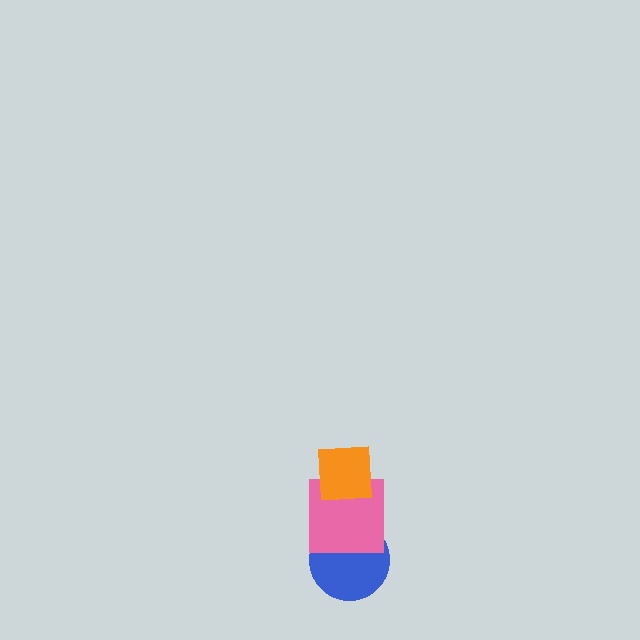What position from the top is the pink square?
The pink square is 2nd from the top.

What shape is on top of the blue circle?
The pink square is on top of the blue circle.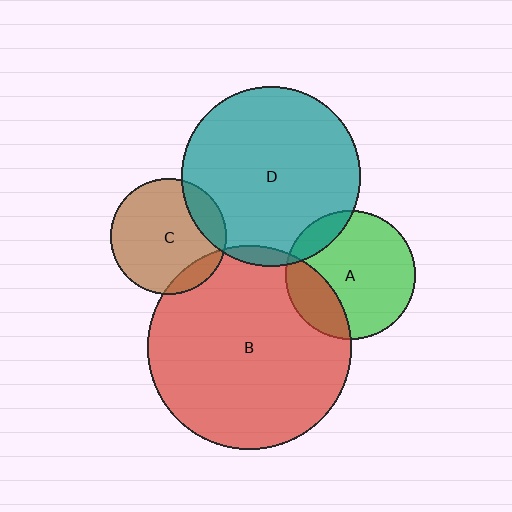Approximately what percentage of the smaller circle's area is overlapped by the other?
Approximately 15%.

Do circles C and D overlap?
Yes.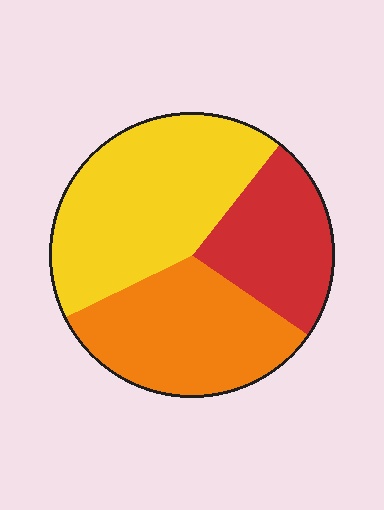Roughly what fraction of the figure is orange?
Orange takes up between a sixth and a third of the figure.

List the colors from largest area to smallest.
From largest to smallest: yellow, orange, red.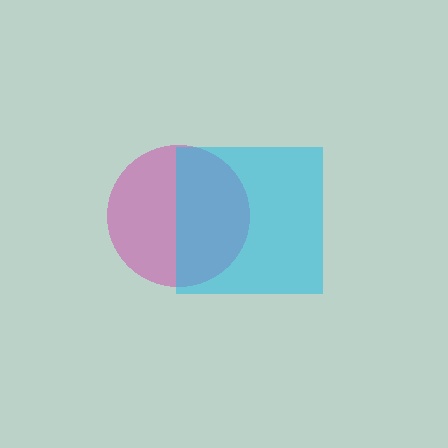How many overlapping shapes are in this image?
There are 2 overlapping shapes in the image.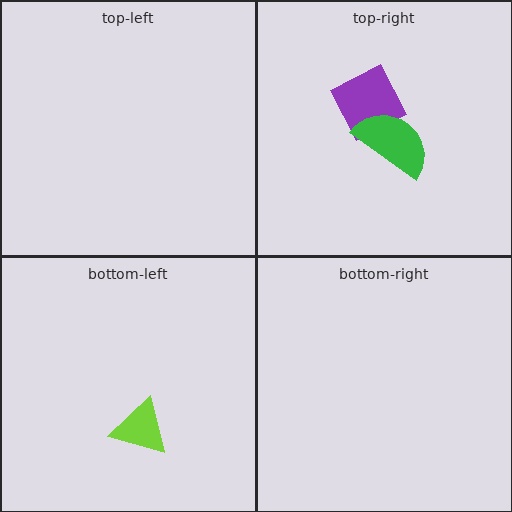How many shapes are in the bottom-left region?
1.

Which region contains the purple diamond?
The top-right region.